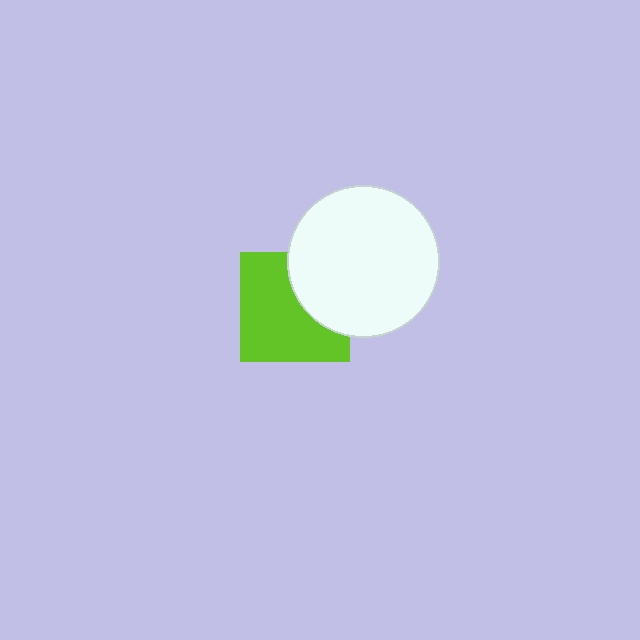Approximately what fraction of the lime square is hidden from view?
Roughly 34% of the lime square is hidden behind the white circle.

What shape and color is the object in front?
The object in front is a white circle.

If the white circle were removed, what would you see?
You would see the complete lime square.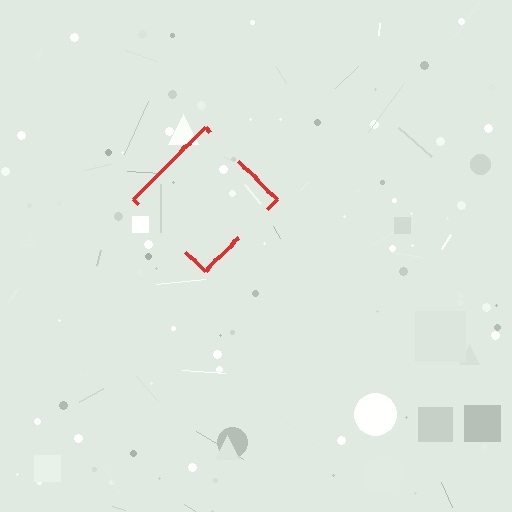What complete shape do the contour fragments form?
The contour fragments form a diamond.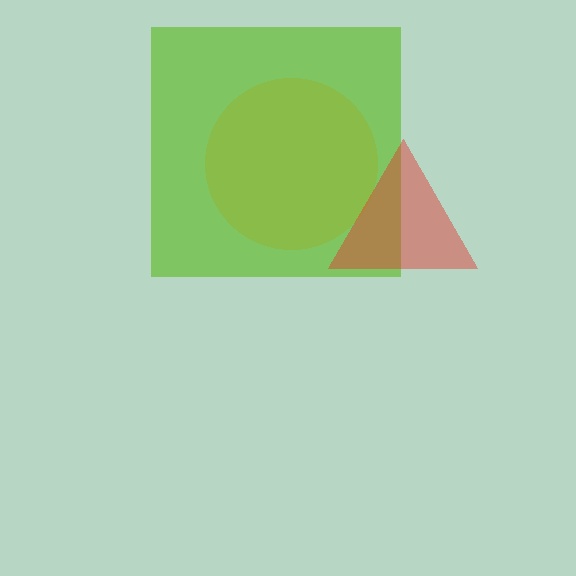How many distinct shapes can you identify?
There are 3 distinct shapes: an orange circle, a lime square, a red triangle.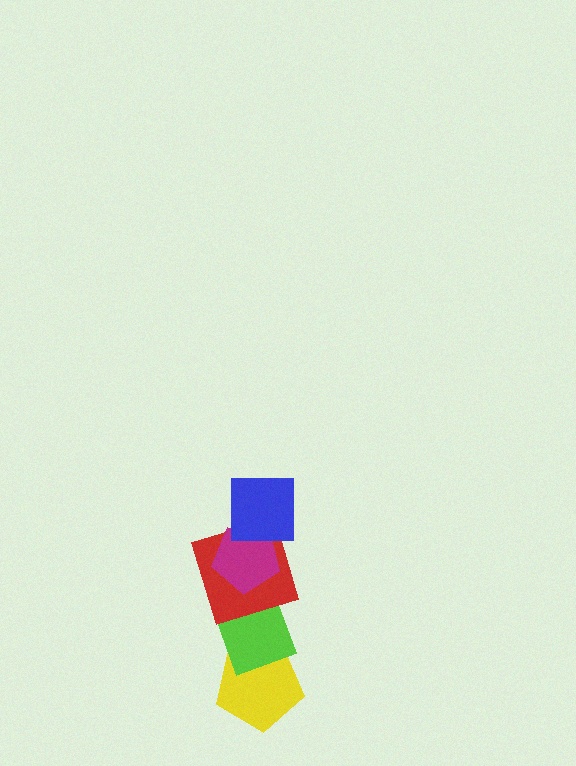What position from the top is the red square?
The red square is 3rd from the top.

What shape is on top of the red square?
The magenta pentagon is on top of the red square.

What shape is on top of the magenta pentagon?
The blue square is on top of the magenta pentagon.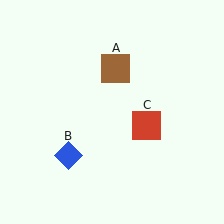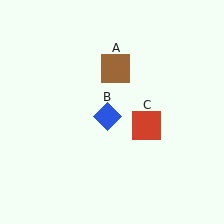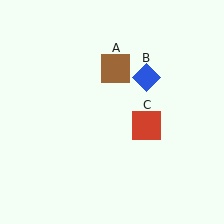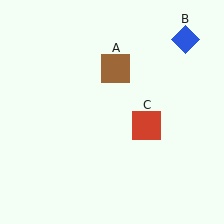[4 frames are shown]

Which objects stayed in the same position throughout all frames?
Brown square (object A) and red square (object C) remained stationary.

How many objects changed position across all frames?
1 object changed position: blue diamond (object B).